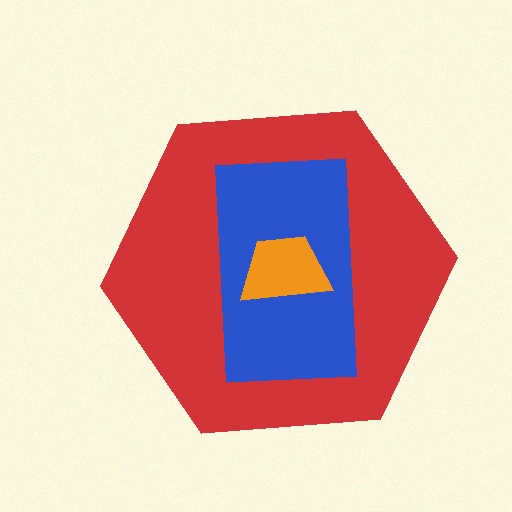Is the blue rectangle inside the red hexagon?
Yes.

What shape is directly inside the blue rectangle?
The orange trapezoid.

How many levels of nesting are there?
3.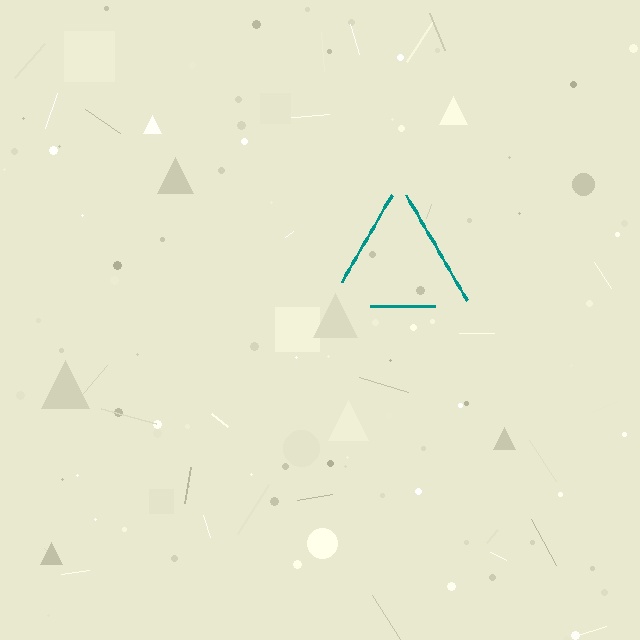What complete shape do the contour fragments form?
The contour fragments form a triangle.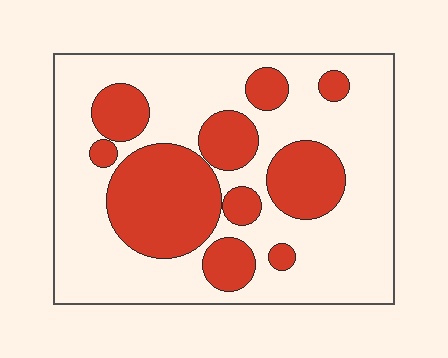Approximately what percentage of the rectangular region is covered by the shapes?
Approximately 35%.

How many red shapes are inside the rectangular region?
10.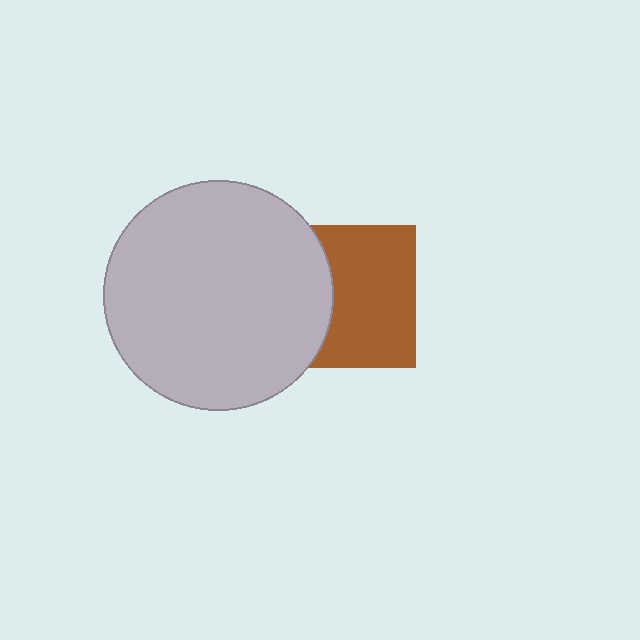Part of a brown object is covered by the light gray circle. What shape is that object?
It is a square.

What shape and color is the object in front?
The object in front is a light gray circle.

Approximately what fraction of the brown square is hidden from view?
Roughly 37% of the brown square is hidden behind the light gray circle.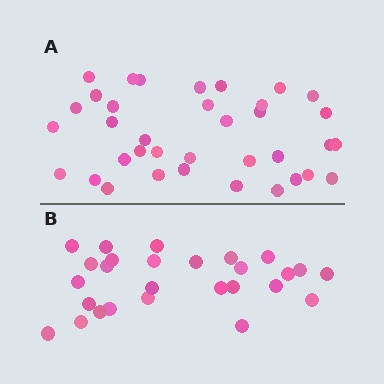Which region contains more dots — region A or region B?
Region A (the top region) has more dots.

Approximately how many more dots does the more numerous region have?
Region A has roughly 8 or so more dots than region B.